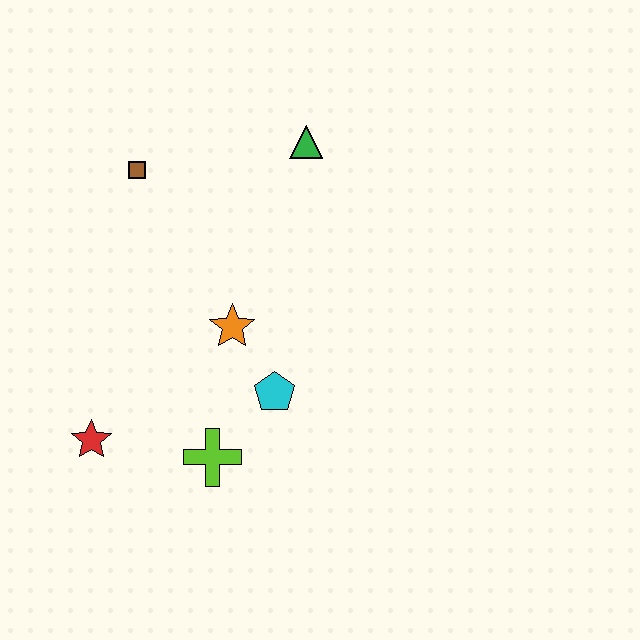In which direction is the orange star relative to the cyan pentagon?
The orange star is above the cyan pentagon.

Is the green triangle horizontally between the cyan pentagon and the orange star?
No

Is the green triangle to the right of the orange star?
Yes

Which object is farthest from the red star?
The green triangle is farthest from the red star.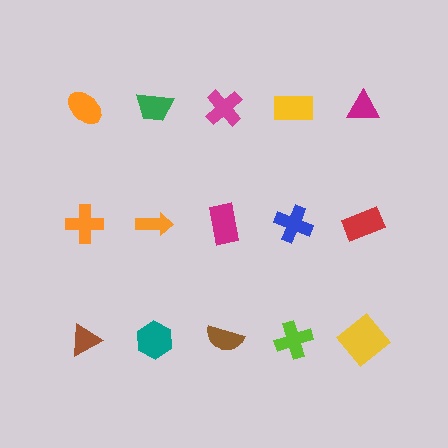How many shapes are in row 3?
5 shapes.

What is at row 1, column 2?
A green trapezoid.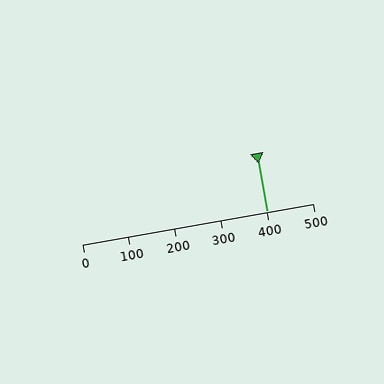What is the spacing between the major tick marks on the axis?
The major ticks are spaced 100 apart.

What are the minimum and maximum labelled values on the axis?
The axis runs from 0 to 500.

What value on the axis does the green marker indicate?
The marker indicates approximately 400.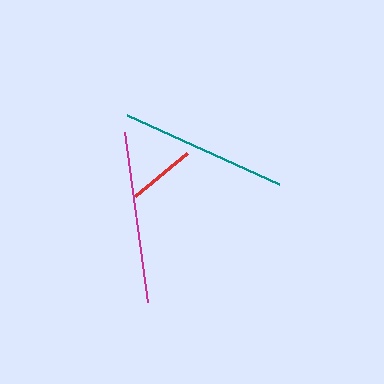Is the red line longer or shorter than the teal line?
The teal line is longer than the red line.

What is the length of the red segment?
The red segment is approximately 67 pixels long.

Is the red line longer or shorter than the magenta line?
The magenta line is longer than the red line.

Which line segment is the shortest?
The red line is the shortest at approximately 67 pixels.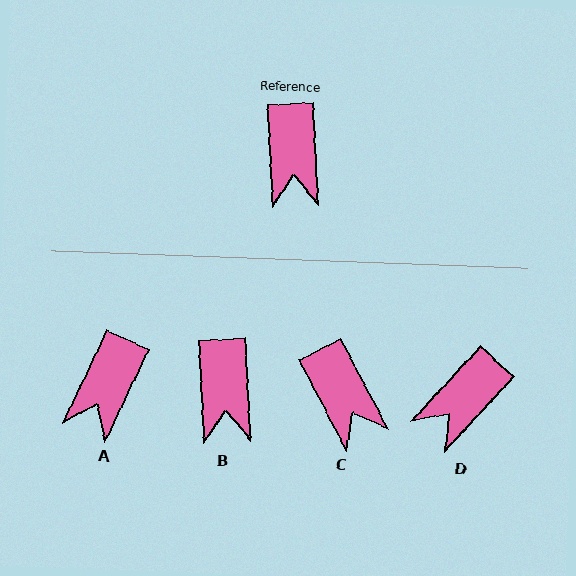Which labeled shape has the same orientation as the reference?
B.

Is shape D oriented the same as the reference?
No, it is off by about 46 degrees.